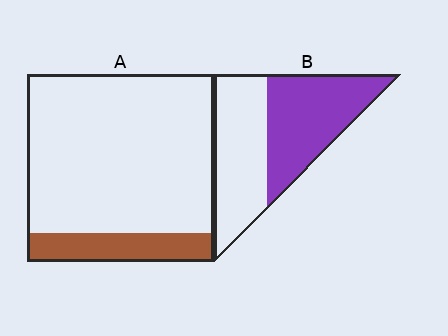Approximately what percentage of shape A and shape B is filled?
A is approximately 15% and B is approximately 50%.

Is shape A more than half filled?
No.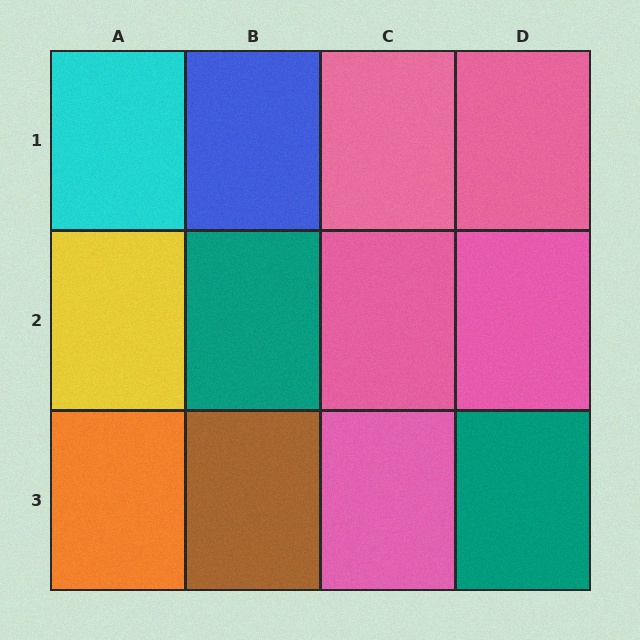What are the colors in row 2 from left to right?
Yellow, teal, pink, pink.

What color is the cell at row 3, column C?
Pink.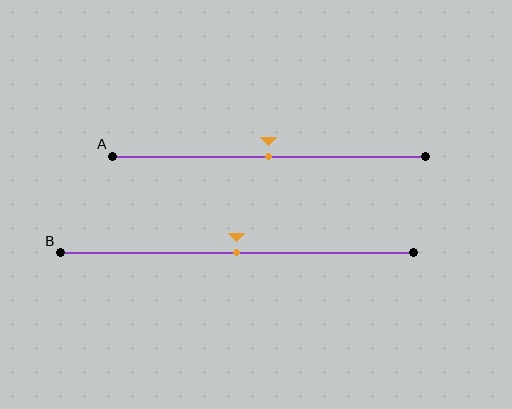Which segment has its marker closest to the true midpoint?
Segment A has its marker closest to the true midpoint.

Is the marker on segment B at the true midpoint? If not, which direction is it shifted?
Yes, the marker on segment B is at the true midpoint.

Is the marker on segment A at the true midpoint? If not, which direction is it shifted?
Yes, the marker on segment A is at the true midpoint.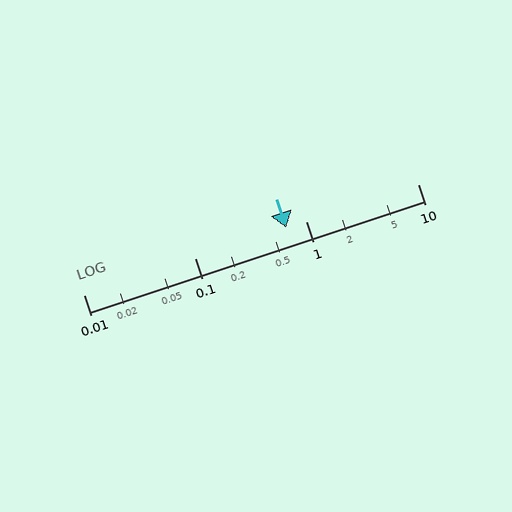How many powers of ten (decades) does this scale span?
The scale spans 3 decades, from 0.01 to 10.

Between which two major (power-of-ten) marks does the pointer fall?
The pointer is between 0.1 and 1.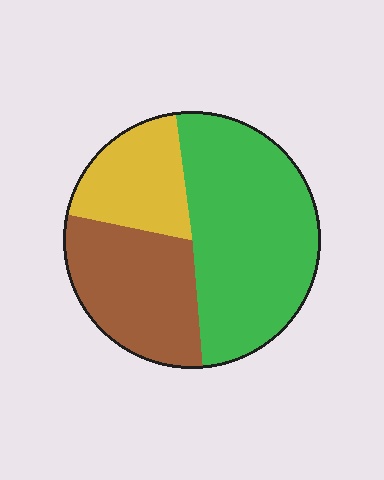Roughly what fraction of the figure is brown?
Brown covers around 30% of the figure.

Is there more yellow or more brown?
Brown.